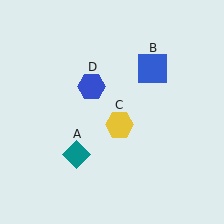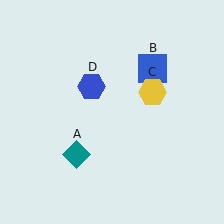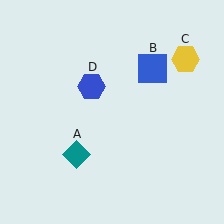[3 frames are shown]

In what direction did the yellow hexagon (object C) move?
The yellow hexagon (object C) moved up and to the right.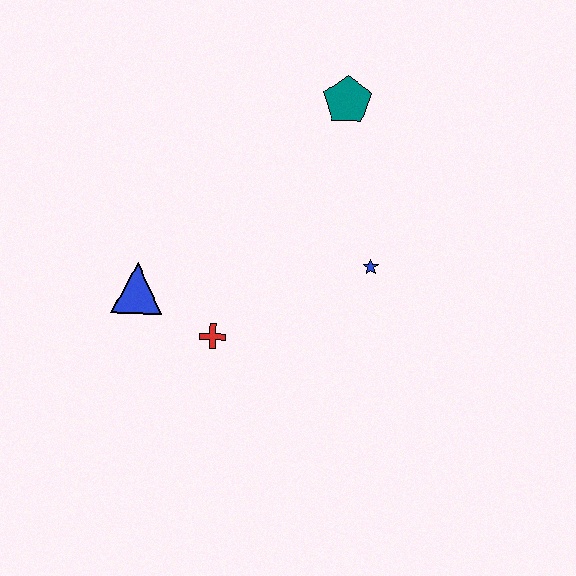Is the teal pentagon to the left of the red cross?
No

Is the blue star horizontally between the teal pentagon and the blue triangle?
No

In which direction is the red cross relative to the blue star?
The red cross is to the left of the blue star.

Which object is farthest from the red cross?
The teal pentagon is farthest from the red cross.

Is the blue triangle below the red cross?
No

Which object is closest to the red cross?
The blue triangle is closest to the red cross.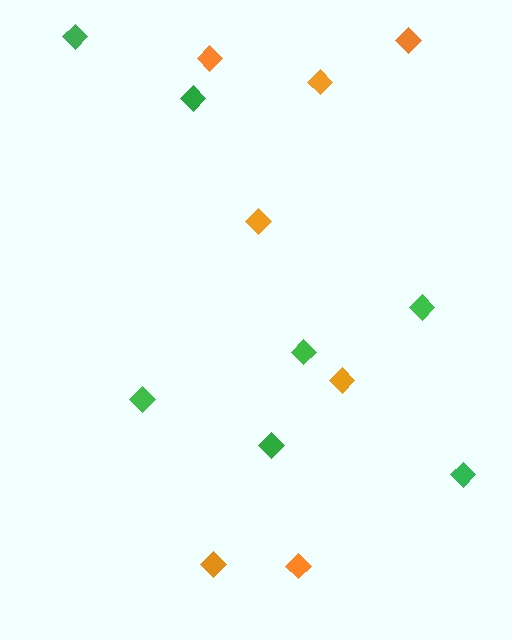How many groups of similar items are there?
There are 2 groups: one group of green diamonds (7) and one group of orange diamonds (7).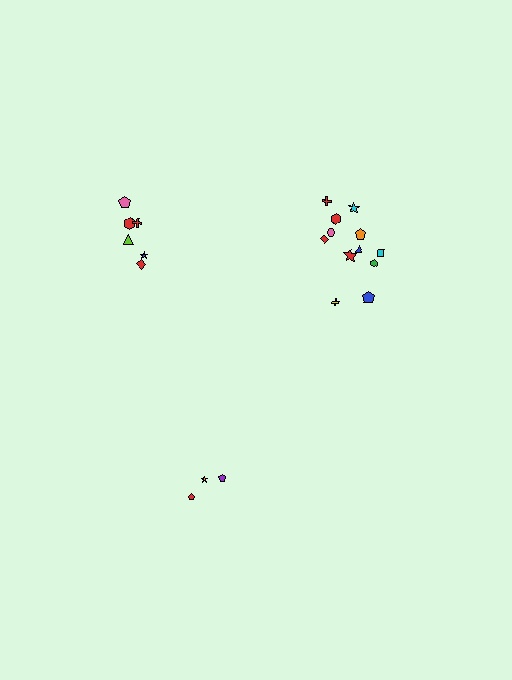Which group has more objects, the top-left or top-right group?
The top-right group.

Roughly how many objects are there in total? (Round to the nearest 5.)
Roughly 20 objects in total.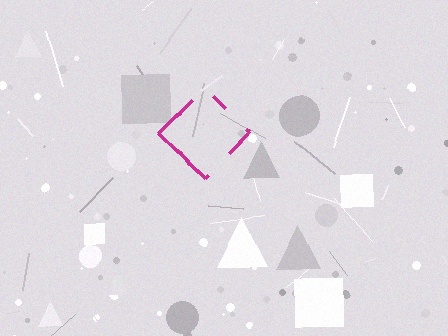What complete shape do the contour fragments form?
The contour fragments form a diamond.